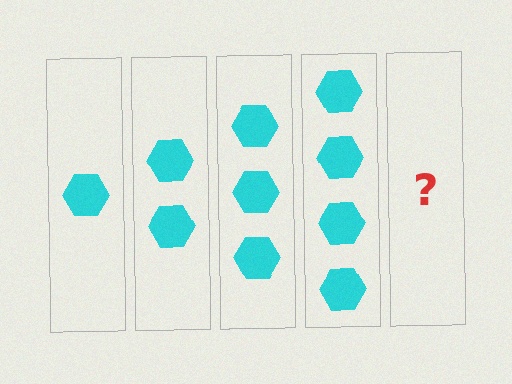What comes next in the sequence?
The next element should be 5 hexagons.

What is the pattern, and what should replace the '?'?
The pattern is that each step adds one more hexagon. The '?' should be 5 hexagons.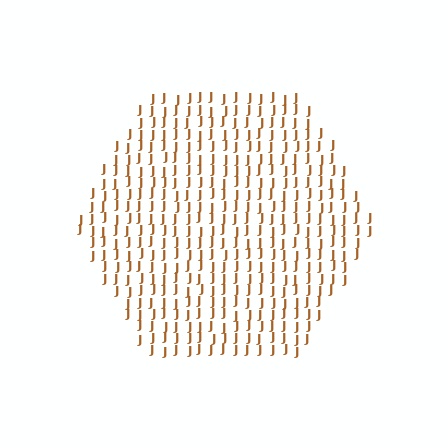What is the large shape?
The large shape is a hexagon.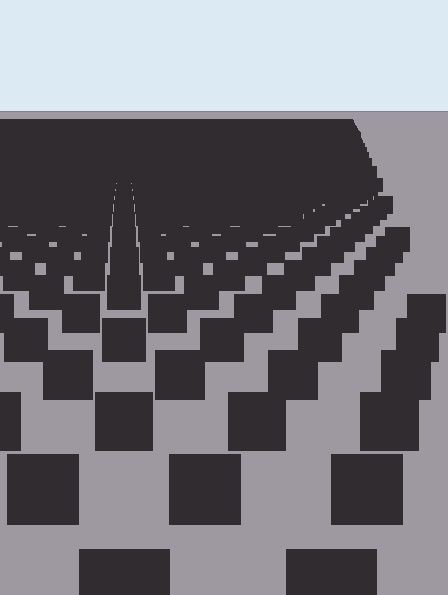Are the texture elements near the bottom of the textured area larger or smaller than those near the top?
Larger. Near the bottom, elements are closer to the viewer and appear at a bigger on-screen size.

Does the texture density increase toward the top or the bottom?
Density increases toward the top.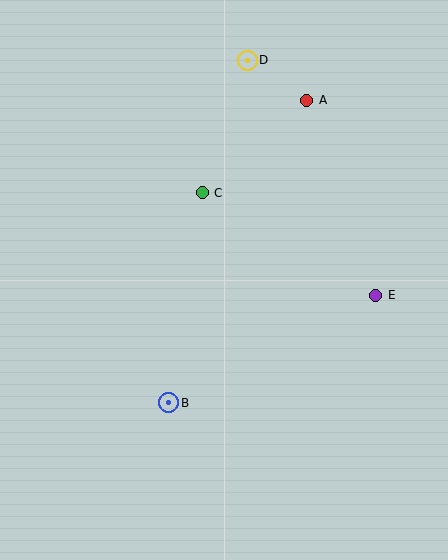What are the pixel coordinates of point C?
Point C is at (202, 193).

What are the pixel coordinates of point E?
Point E is at (376, 295).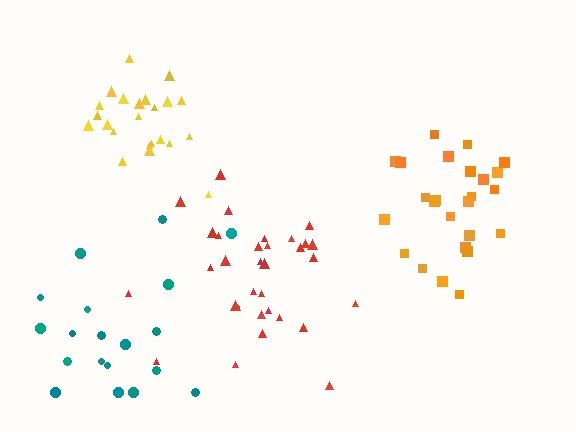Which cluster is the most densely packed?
Yellow.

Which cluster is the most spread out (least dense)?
Teal.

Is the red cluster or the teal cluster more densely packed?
Red.